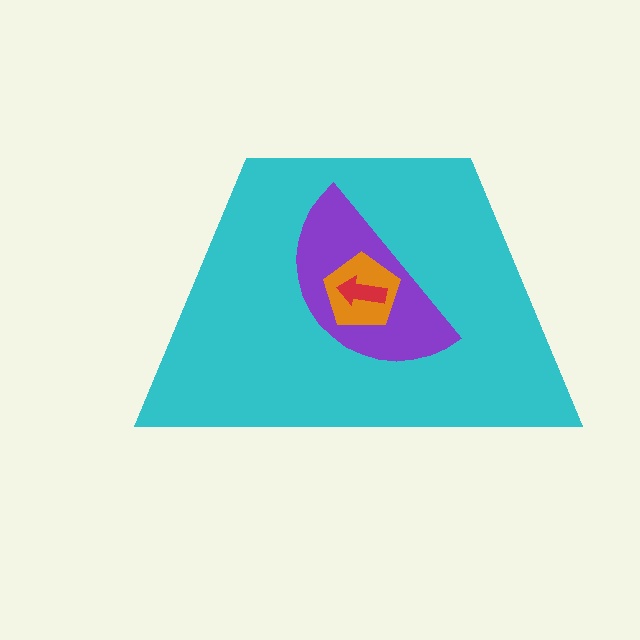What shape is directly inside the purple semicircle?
The orange pentagon.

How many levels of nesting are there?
4.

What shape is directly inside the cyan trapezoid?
The purple semicircle.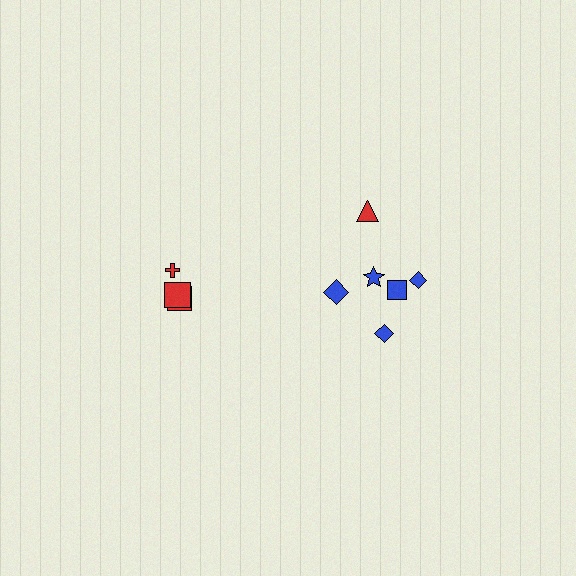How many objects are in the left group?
There are 3 objects.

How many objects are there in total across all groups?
There are 9 objects.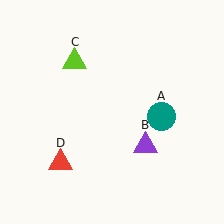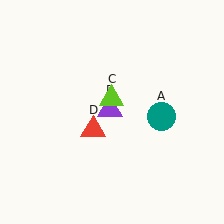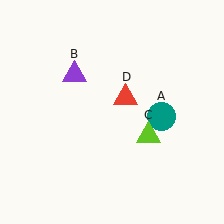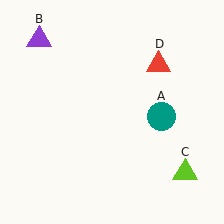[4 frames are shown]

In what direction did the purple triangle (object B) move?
The purple triangle (object B) moved up and to the left.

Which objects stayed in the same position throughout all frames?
Teal circle (object A) remained stationary.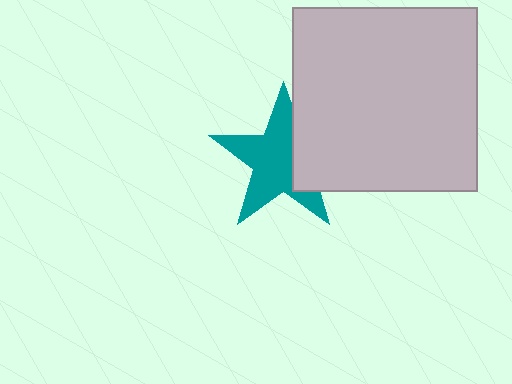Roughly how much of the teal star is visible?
Most of it is visible (roughly 69%).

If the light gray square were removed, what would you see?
You would see the complete teal star.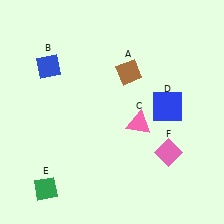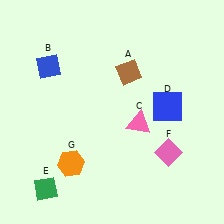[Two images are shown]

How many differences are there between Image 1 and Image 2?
There is 1 difference between the two images.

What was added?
An orange hexagon (G) was added in Image 2.